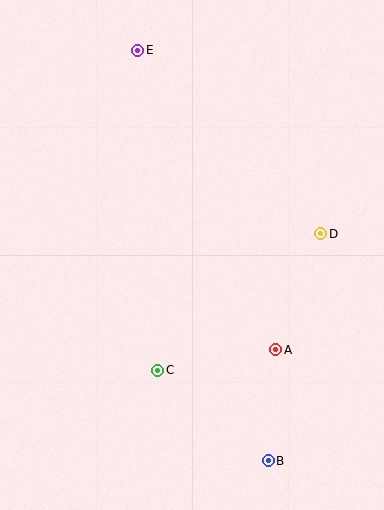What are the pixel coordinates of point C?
Point C is at (158, 370).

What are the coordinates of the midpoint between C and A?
The midpoint between C and A is at (217, 360).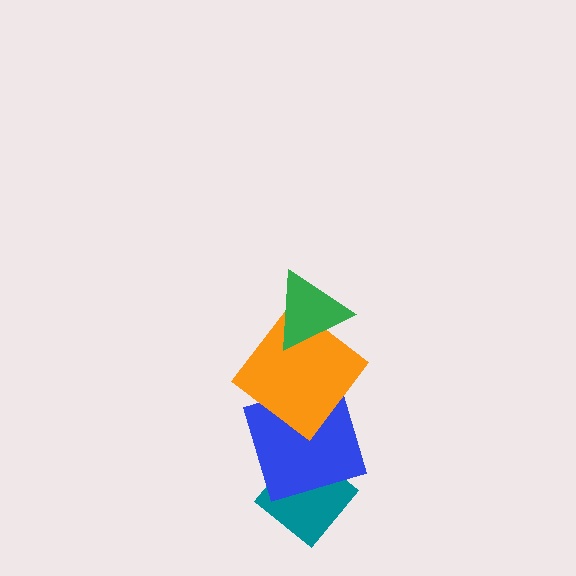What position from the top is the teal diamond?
The teal diamond is 4th from the top.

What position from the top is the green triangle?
The green triangle is 1st from the top.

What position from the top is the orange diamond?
The orange diamond is 2nd from the top.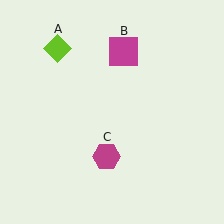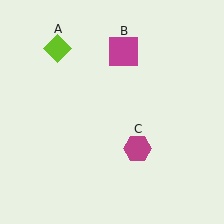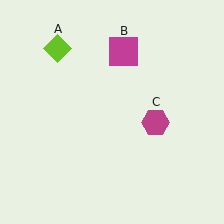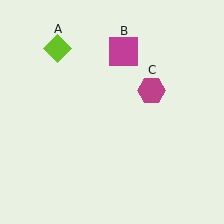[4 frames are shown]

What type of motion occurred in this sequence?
The magenta hexagon (object C) rotated counterclockwise around the center of the scene.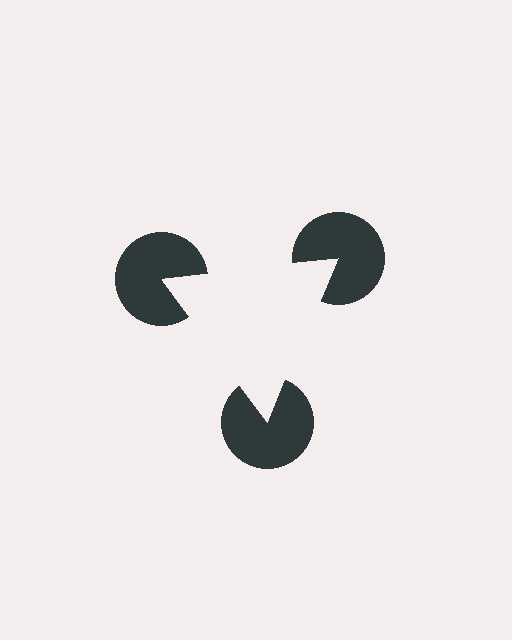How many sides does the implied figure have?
3 sides.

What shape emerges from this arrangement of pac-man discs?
An illusory triangle — its edges are inferred from the aligned wedge cuts in the pac-man discs, not physically drawn.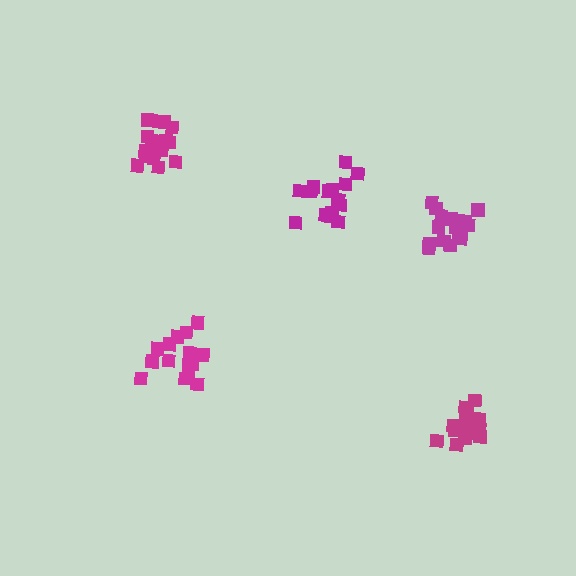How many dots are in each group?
Group 1: 15 dots, Group 2: 16 dots, Group 3: 18 dots, Group 4: 19 dots, Group 5: 15 dots (83 total).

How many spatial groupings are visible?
There are 5 spatial groupings.